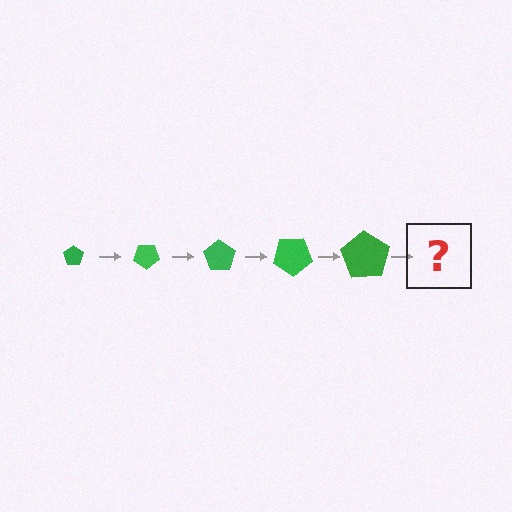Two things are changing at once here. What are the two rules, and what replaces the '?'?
The two rules are that the pentagon grows larger each step and it rotates 35 degrees each step. The '?' should be a pentagon, larger than the previous one and rotated 175 degrees from the start.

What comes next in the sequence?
The next element should be a pentagon, larger than the previous one and rotated 175 degrees from the start.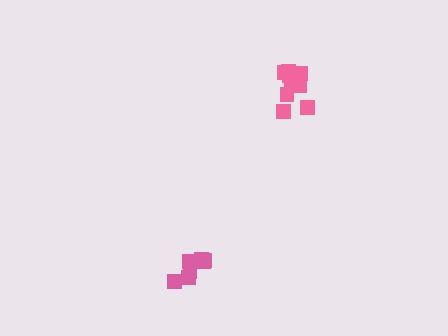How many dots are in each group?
Group 1: 8 dots, Group 2: 10 dots (18 total).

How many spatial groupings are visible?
There are 2 spatial groupings.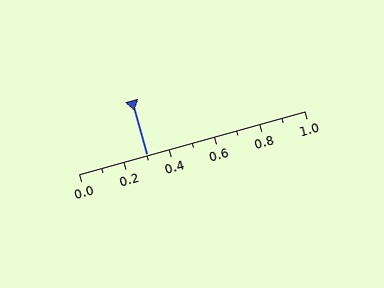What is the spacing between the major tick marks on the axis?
The major ticks are spaced 0.2 apart.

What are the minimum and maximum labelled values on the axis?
The axis runs from 0.0 to 1.0.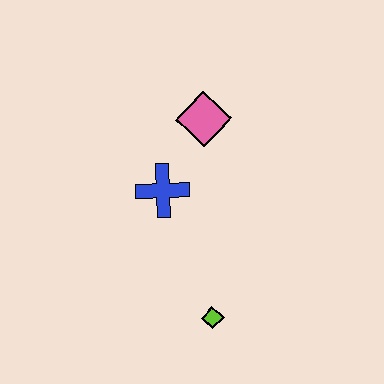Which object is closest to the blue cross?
The pink diamond is closest to the blue cross.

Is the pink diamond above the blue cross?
Yes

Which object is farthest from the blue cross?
The lime diamond is farthest from the blue cross.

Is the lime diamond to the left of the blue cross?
No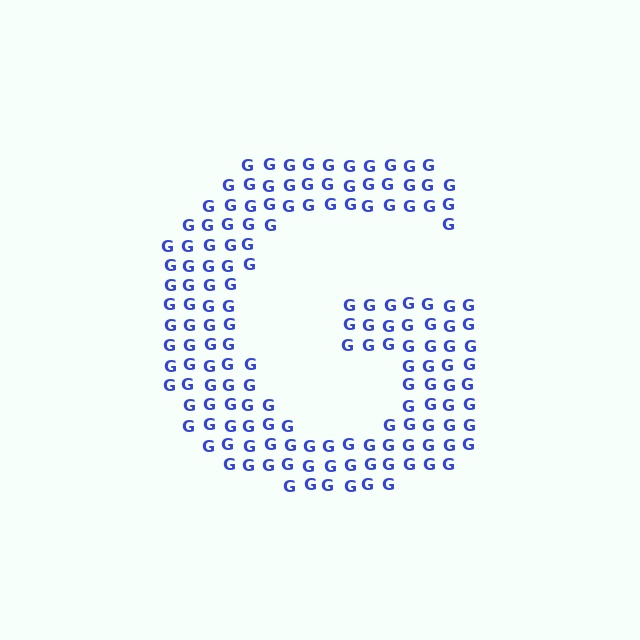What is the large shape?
The large shape is the letter G.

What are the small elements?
The small elements are letter G's.